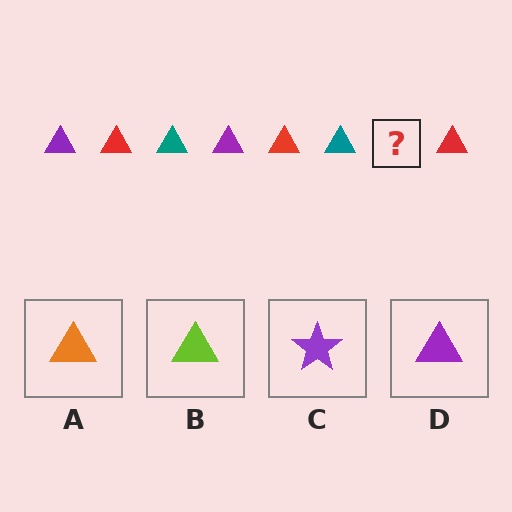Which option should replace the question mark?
Option D.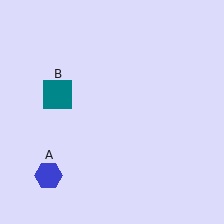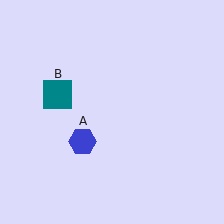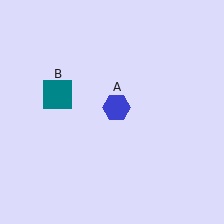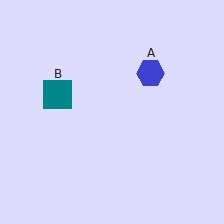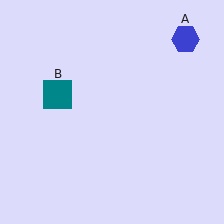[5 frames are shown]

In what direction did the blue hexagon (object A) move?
The blue hexagon (object A) moved up and to the right.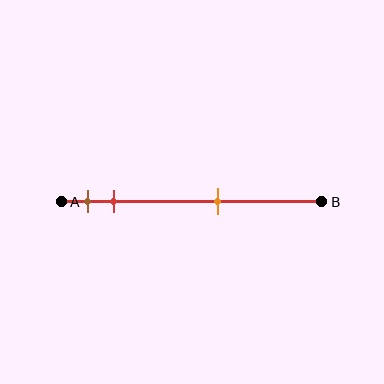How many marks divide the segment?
There are 3 marks dividing the segment.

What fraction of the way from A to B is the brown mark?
The brown mark is approximately 10% (0.1) of the way from A to B.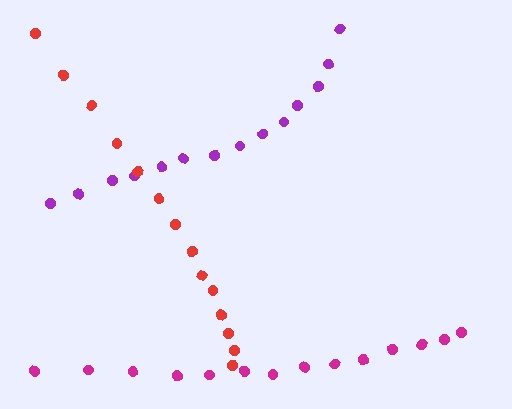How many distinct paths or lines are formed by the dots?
There are 3 distinct paths.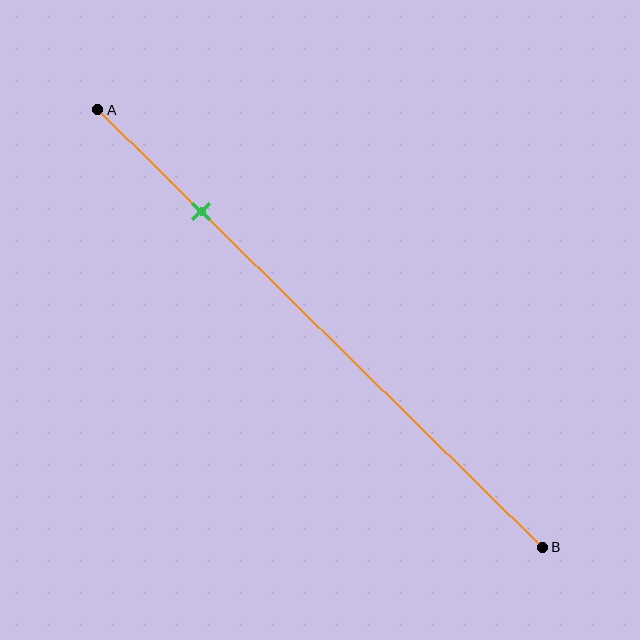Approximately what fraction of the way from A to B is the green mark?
The green mark is approximately 25% of the way from A to B.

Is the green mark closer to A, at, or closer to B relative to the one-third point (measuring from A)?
The green mark is closer to point A than the one-third point of segment AB.